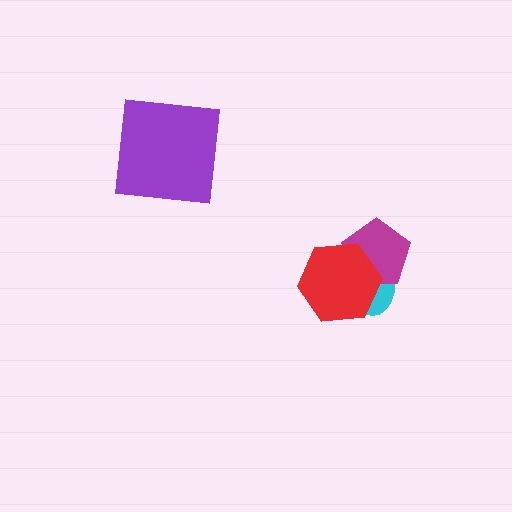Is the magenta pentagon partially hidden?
Yes, it is partially covered by another shape.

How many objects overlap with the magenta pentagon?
2 objects overlap with the magenta pentagon.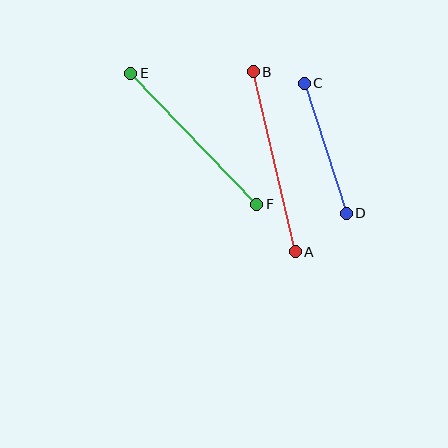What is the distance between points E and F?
The distance is approximately 182 pixels.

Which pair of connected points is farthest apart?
Points A and B are farthest apart.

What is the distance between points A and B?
The distance is approximately 185 pixels.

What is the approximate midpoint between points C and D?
The midpoint is at approximately (325, 148) pixels.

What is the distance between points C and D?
The distance is approximately 137 pixels.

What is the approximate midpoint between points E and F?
The midpoint is at approximately (194, 139) pixels.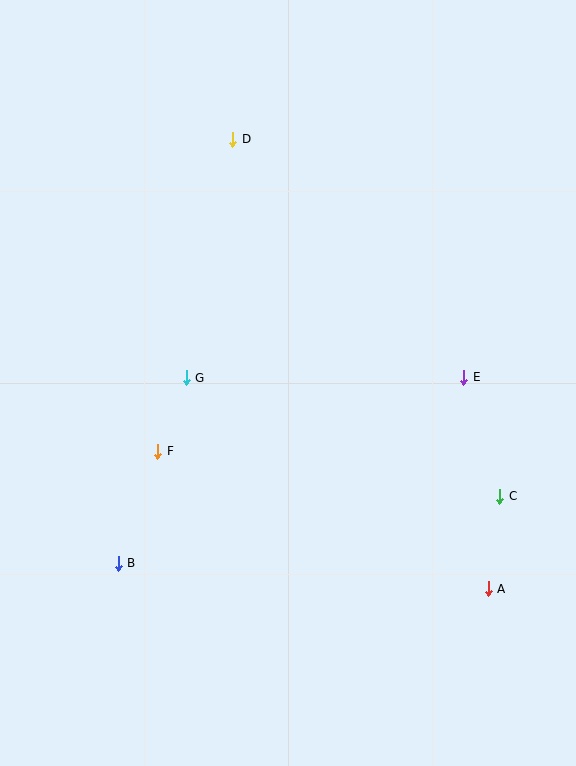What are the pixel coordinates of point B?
Point B is at (118, 563).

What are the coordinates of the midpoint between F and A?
The midpoint between F and A is at (323, 520).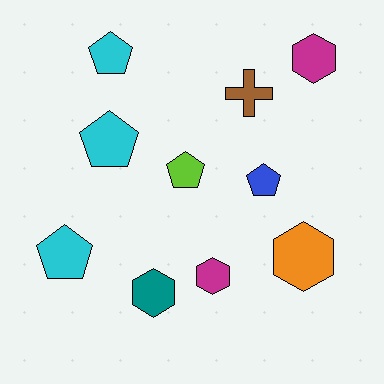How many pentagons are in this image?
There are 5 pentagons.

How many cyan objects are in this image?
There are 3 cyan objects.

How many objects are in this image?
There are 10 objects.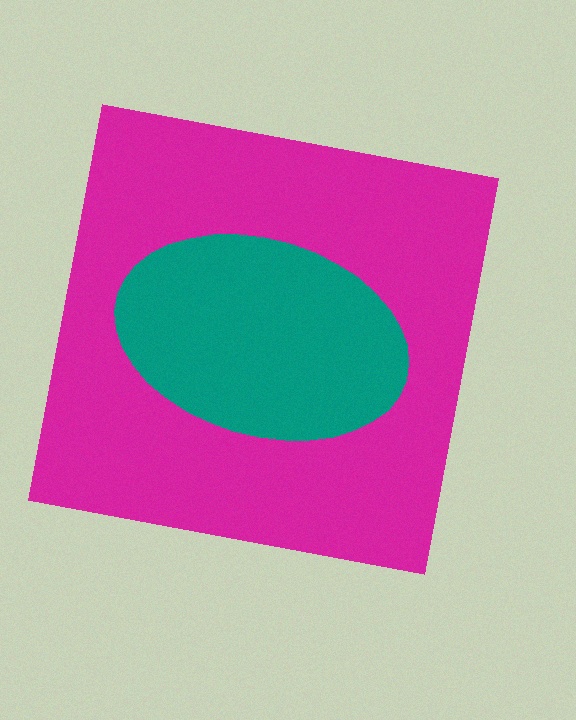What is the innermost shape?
The teal ellipse.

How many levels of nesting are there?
2.